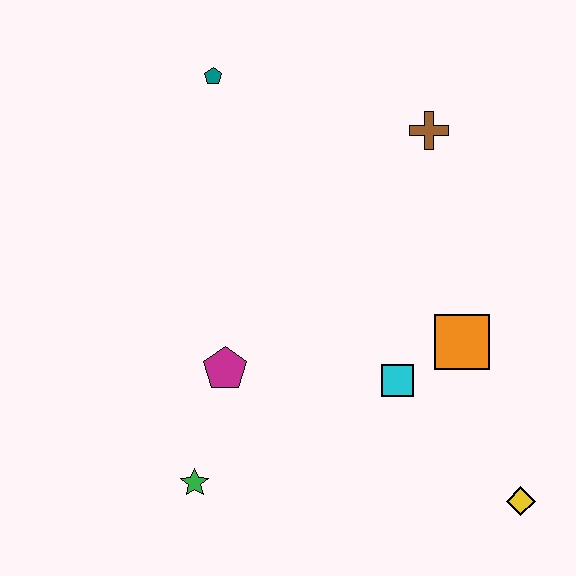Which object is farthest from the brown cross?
The green star is farthest from the brown cross.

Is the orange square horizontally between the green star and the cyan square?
No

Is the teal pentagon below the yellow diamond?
No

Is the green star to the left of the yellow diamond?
Yes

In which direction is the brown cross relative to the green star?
The brown cross is above the green star.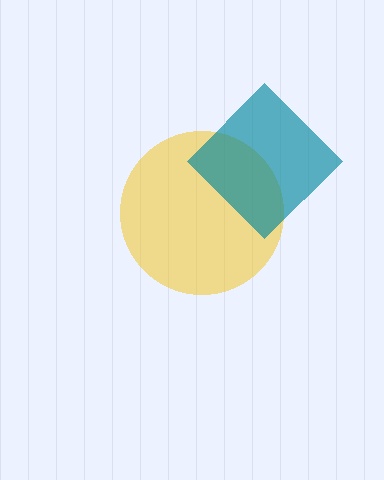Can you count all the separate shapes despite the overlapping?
Yes, there are 2 separate shapes.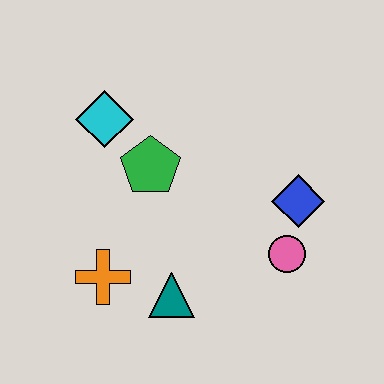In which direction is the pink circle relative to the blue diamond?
The pink circle is below the blue diamond.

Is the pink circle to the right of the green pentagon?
Yes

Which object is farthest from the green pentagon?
The pink circle is farthest from the green pentagon.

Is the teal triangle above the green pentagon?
No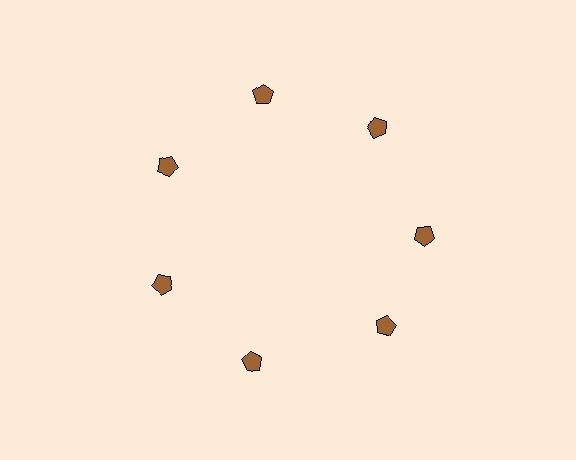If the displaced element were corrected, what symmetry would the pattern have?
It would have 7-fold rotational symmetry — the pattern would map onto itself every 51 degrees.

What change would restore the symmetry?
The symmetry would be restored by rotating it back into even spacing with its neighbors so that all 7 pentagons sit at equal angles and equal distance from the center.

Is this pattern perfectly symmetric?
No. The 7 brown pentagons are arranged in a ring, but one element near the 5 o'clock position is rotated out of alignment along the ring, breaking the 7-fold rotational symmetry.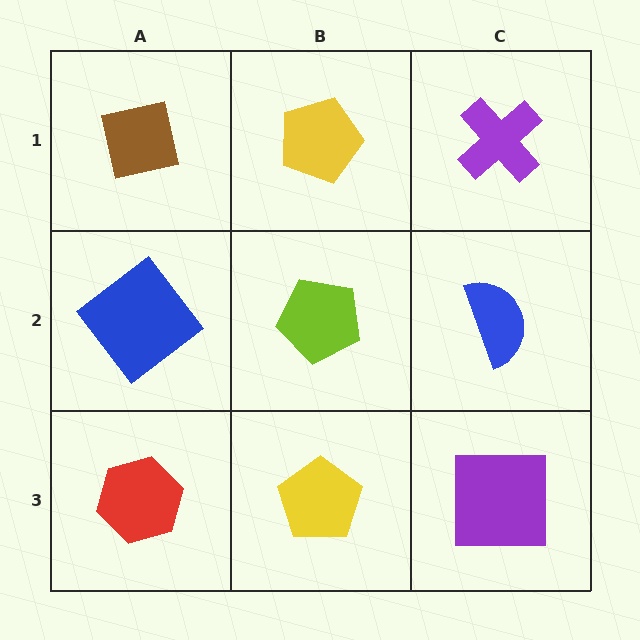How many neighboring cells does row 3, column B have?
3.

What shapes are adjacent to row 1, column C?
A blue semicircle (row 2, column C), a yellow pentagon (row 1, column B).